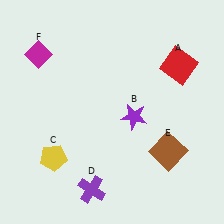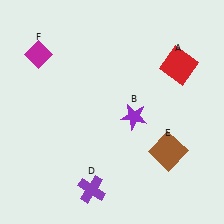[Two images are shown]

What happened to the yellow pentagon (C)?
The yellow pentagon (C) was removed in Image 2. It was in the bottom-left area of Image 1.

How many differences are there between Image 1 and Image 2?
There is 1 difference between the two images.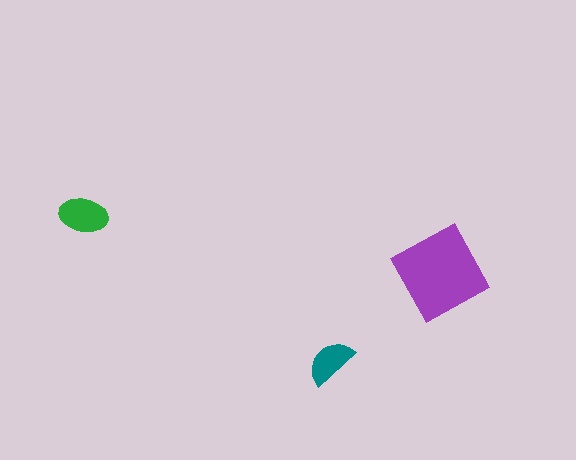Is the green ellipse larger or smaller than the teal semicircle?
Larger.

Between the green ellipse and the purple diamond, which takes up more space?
The purple diamond.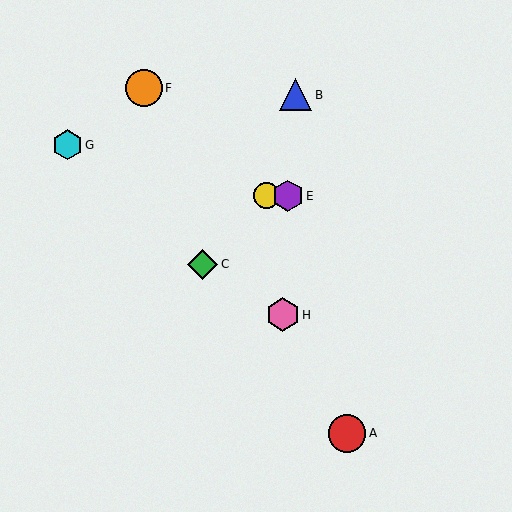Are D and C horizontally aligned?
No, D is at y≈196 and C is at y≈264.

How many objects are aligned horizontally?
2 objects (D, E) are aligned horizontally.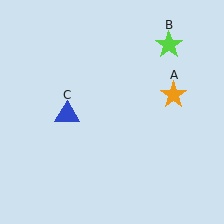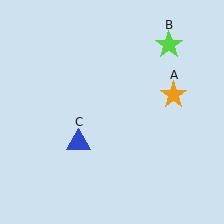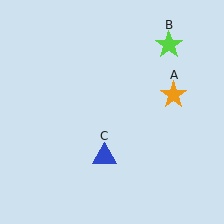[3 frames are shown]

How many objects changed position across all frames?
1 object changed position: blue triangle (object C).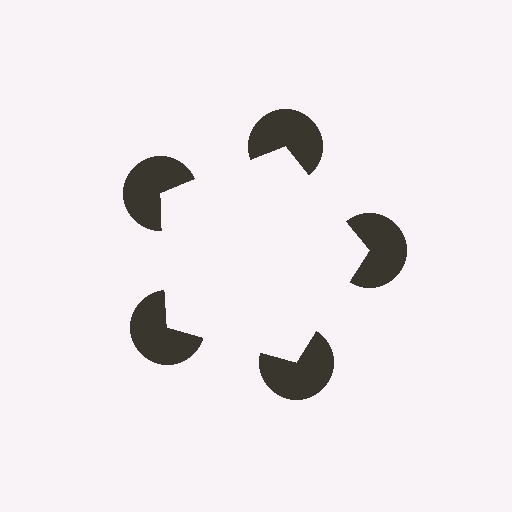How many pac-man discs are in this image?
There are 5 — one at each vertex of the illusory pentagon.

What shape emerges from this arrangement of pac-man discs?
An illusory pentagon — its edges are inferred from the aligned wedge cuts in the pac-man discs, not physically drawn.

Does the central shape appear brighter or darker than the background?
It typically appears slightly brighter than the background, even though no actual brightness change is drawn.